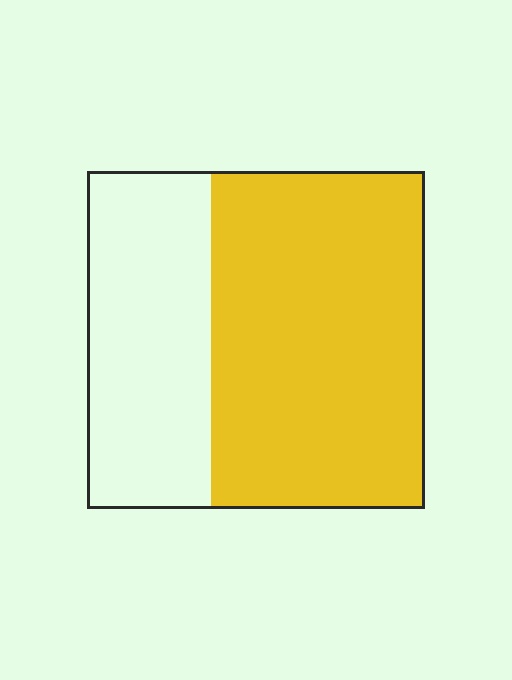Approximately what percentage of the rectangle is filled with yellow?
Approximately 65%.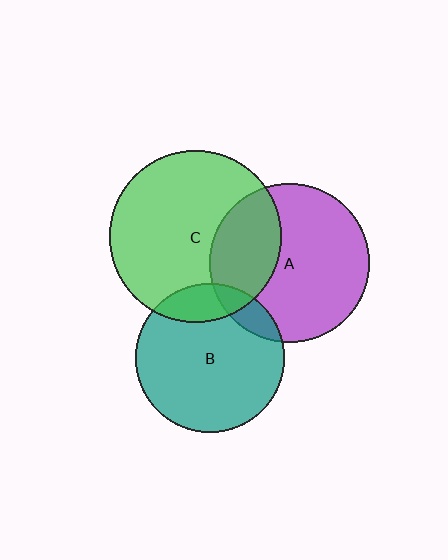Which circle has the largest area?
Circle C (green).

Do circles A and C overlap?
Yes.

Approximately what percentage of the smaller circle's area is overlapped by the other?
Approximately 30%.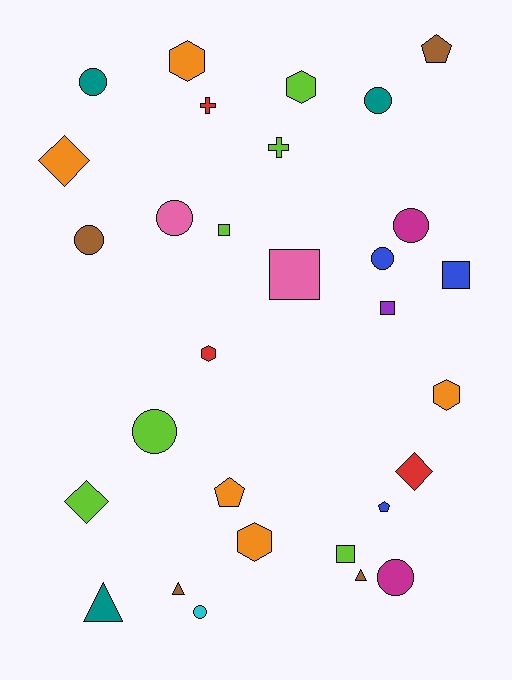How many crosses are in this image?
There are 2 crosses.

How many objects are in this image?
There are 30 objects.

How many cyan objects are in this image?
There is 1 cyan object.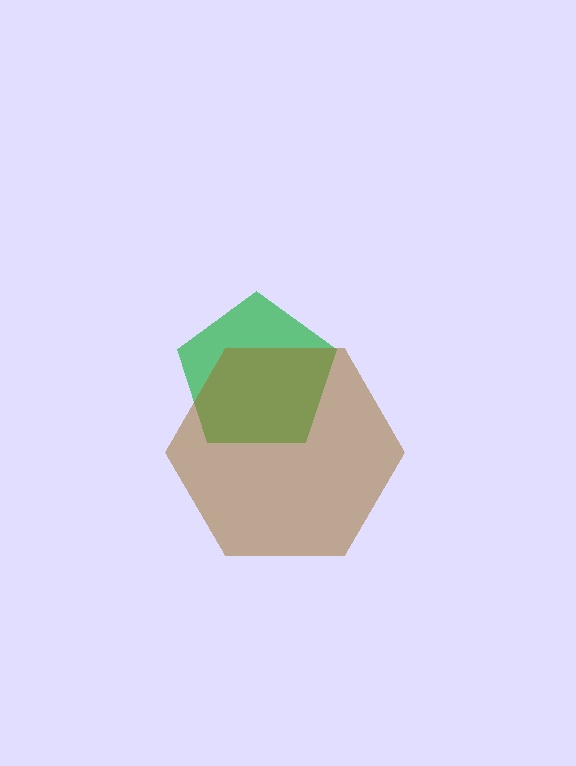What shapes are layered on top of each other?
The layered shapes are: a green pentagon, a brown hexagon.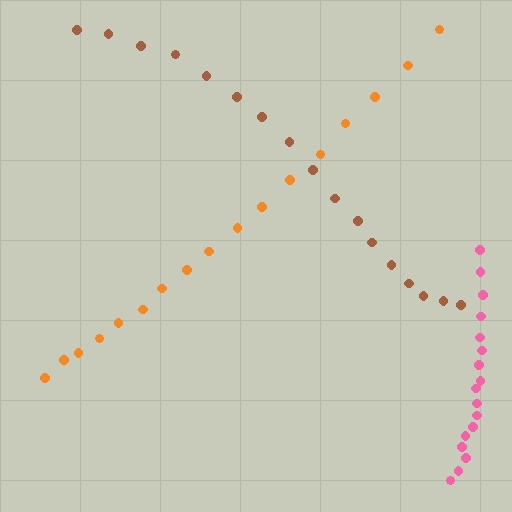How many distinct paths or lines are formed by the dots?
There are 3 distinct paths.